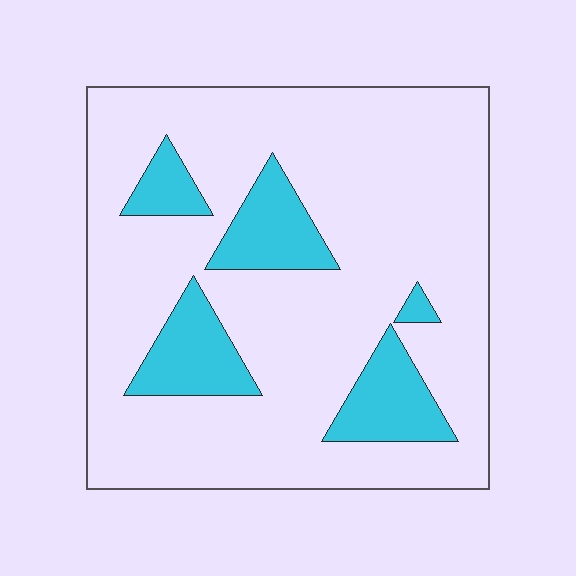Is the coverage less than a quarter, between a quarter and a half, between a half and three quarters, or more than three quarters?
Less than a quarter.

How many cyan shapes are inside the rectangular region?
5.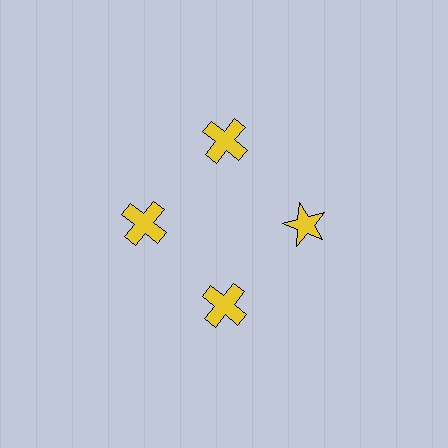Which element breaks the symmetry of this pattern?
The yellow star at roughly the 3 o'clock position breaks the symmetry. All other shapes are yellow crosses.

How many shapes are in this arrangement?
There are 4 shapes arranged in a ring pattern.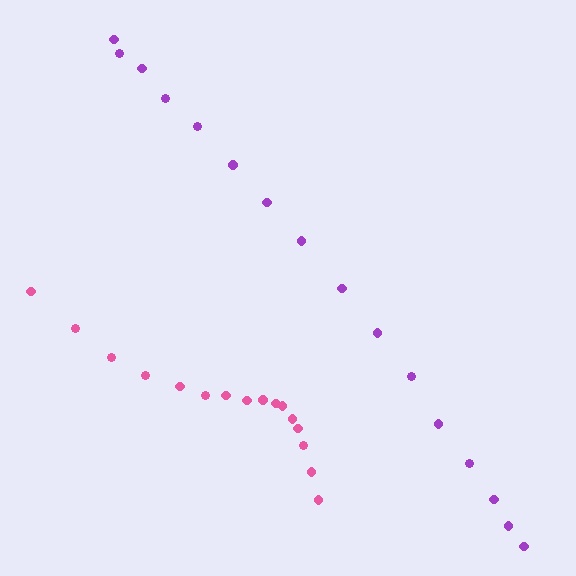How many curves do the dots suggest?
There are 2 distinct paths.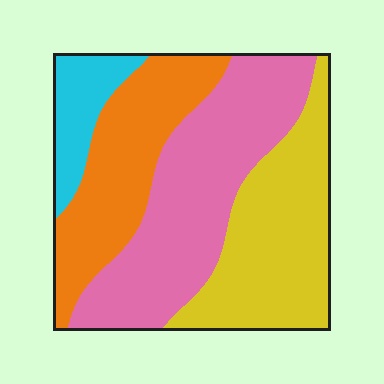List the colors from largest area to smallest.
From largest to smallest: pink, yellow, orange, cyan.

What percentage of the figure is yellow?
Yellow takes up between a sixth and a third of the figure.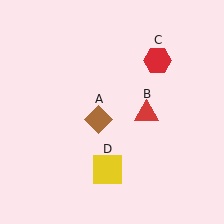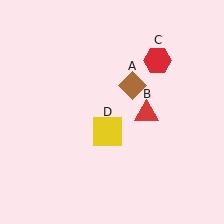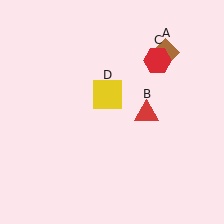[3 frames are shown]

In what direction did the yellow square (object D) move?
The yellow square (object D) moved up.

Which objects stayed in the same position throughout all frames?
Red triangle (object B) and red hexagon (object C) remained stationary.